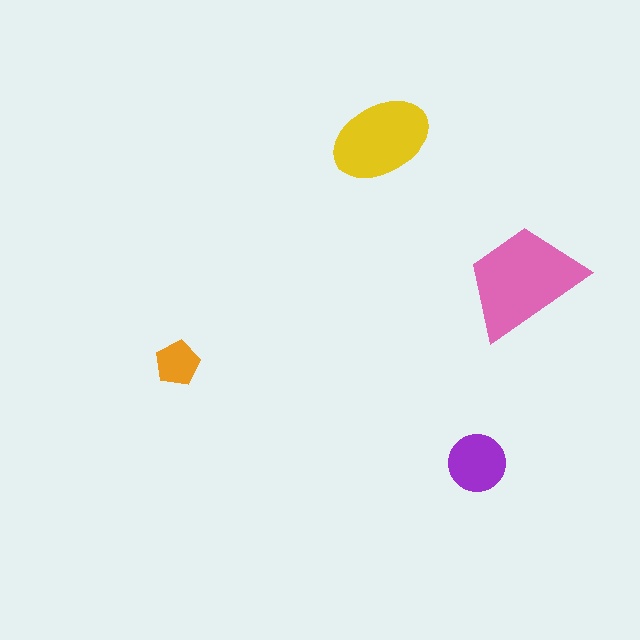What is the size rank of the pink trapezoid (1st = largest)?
1st.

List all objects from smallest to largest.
The orange pentagon, the purple circle, the yellow ellipse, the pink trapezoid.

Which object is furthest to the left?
The orange pentagon is leftmost.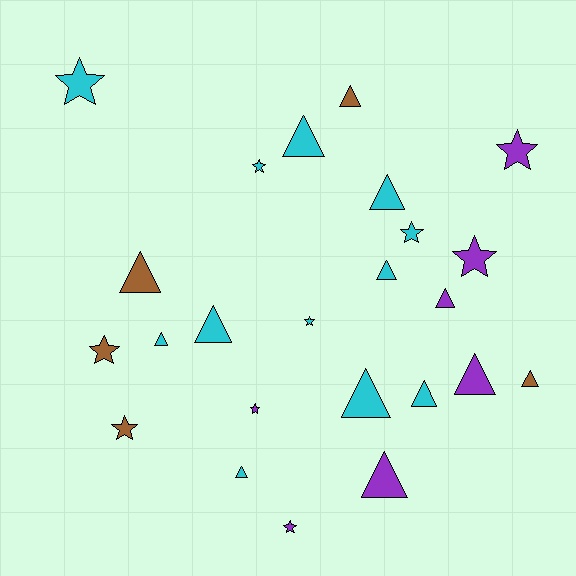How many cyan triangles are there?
There are 8 cyan triangles.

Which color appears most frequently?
Cyan, with 12 objects.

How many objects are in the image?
There are 24 objects.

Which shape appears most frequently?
Triangle, with 14 objects.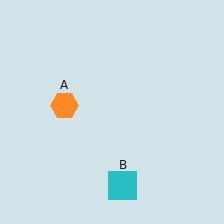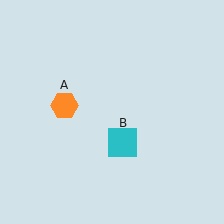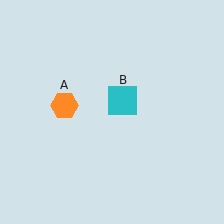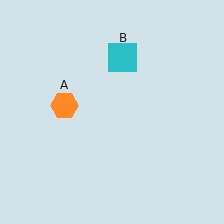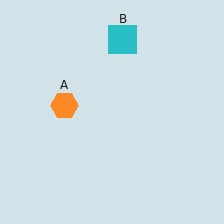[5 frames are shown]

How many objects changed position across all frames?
1 object changed position: cyan square (object B).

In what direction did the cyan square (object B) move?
The cyan square (object B) moved up.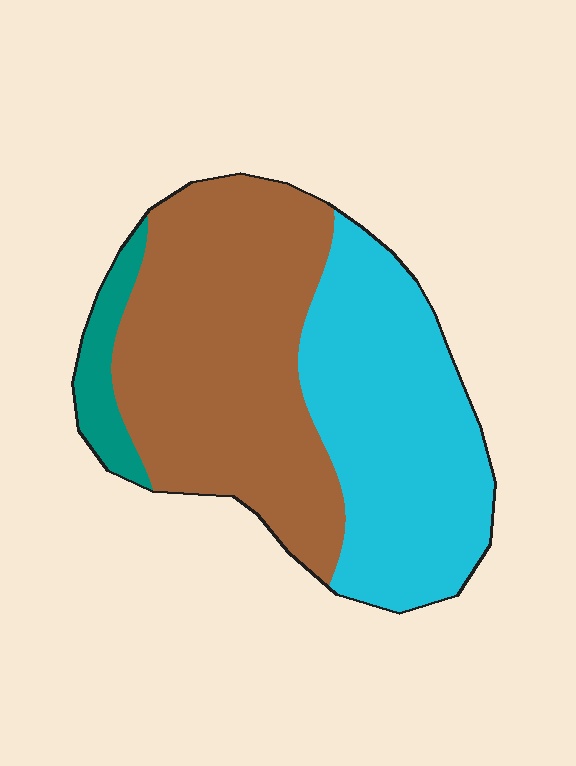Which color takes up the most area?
Brown, at roughly 50%.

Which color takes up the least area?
Teal, at roughly 5%.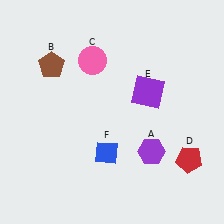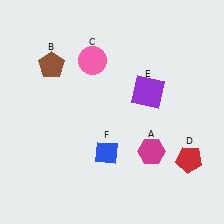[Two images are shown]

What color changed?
The hexagon (A) changed from purple in Image 1 to magenta in Image 2.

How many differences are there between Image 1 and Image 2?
There is 1 difference between the two images.